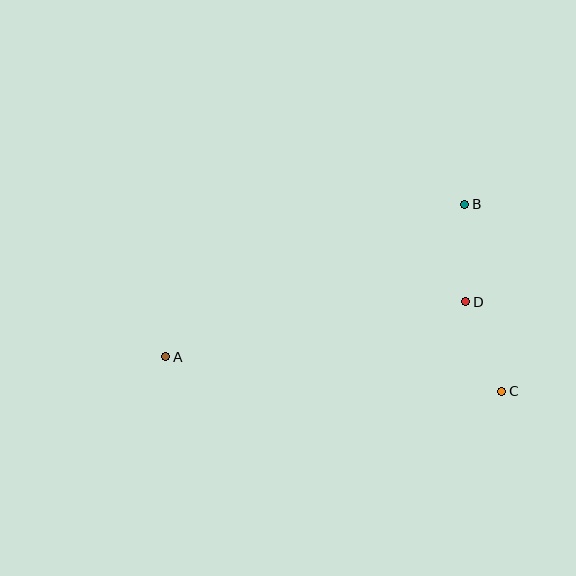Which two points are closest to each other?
Points C and D are closest to each other.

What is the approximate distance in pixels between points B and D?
The distance between B and D is approximately 98 pixels.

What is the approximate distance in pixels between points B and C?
The distance between B and C is approximately 190 pixels.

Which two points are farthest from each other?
Points A and C are farthest from each other.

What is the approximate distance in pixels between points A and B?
The distance between A and B is approximately 336 pixels.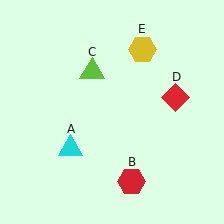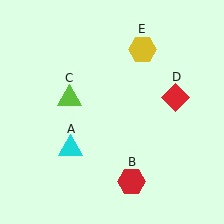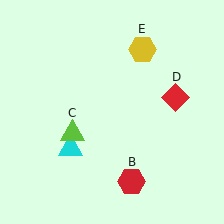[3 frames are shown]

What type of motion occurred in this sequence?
The lime triangle (object C) rotated counterclockwise around the center of the scene.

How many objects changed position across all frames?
1 object changed position: lime triangle (object C).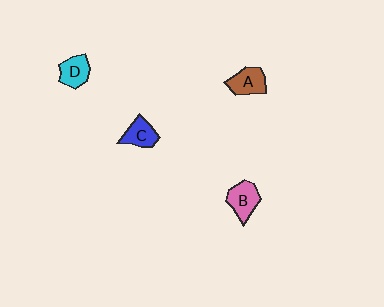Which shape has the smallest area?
Shape D (cyan).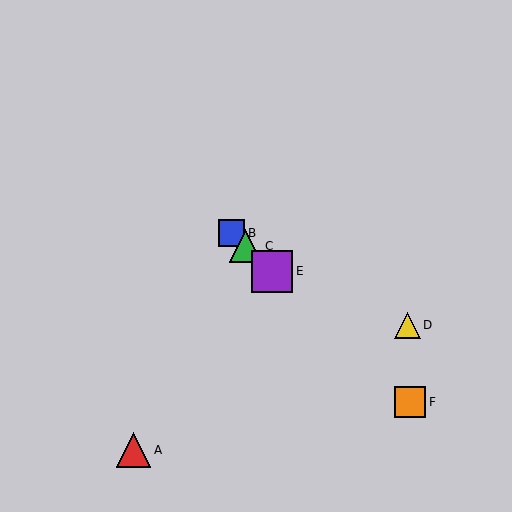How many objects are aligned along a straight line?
4 objects (B, C, E, F) are aligned along a straight line.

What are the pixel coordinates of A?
Object A is at (134, 450).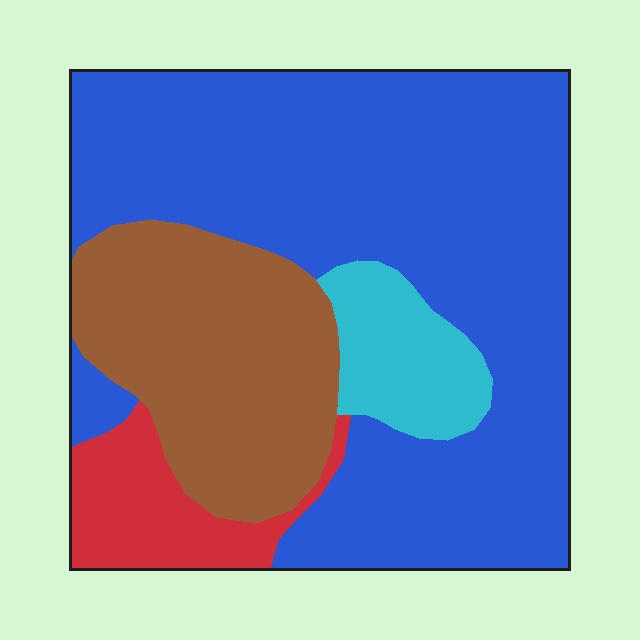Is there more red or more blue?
Blue.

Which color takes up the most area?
Blue, at roughly 60%.